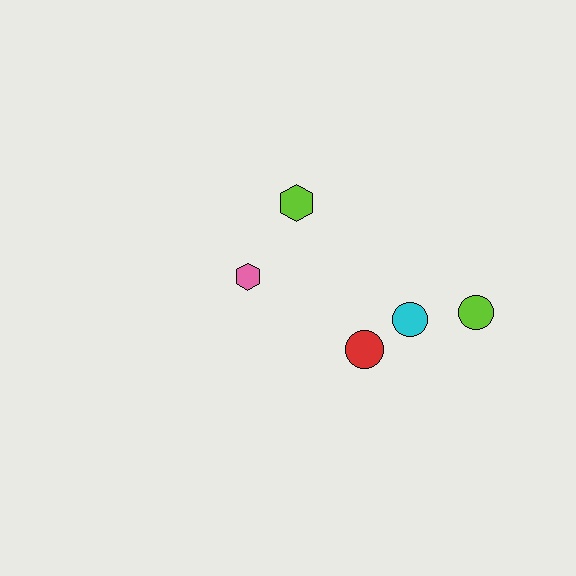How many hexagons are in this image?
There are 2 hexagons.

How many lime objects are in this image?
There are 2 lime objects.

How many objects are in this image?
There are 5 objects.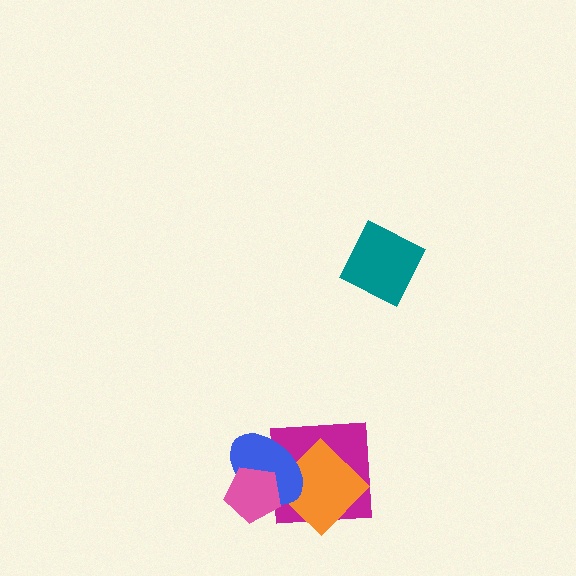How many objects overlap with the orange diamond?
3 objects overlap with the orange diamond.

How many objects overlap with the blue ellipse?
3 objects overlap with the blue ellipse.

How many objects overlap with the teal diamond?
0 objects overlap with the teal diamond.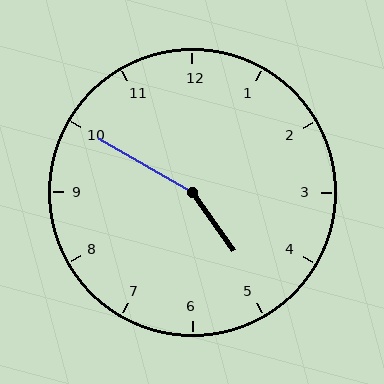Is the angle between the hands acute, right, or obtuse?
It is obtuse.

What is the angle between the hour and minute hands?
Approximately 155 degrees.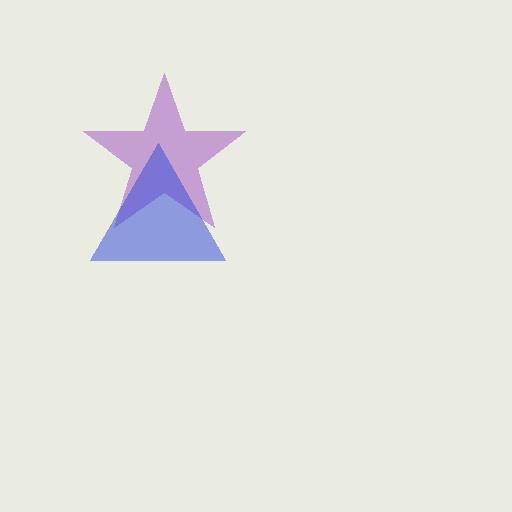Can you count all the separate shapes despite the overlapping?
Yes, there are 2 separate shapes.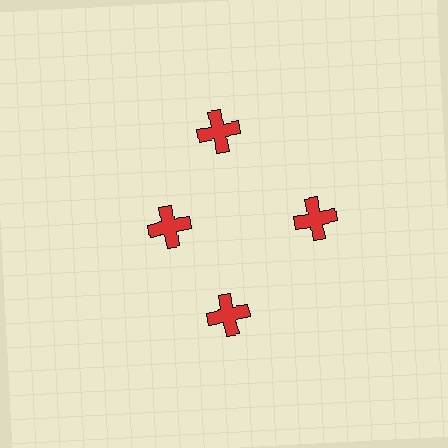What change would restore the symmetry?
The symmetry would be restored by moving it outward, back onto the ring so that all 4 crosses sit at equal angles and equal distance from the center.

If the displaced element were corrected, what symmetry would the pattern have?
It would have 4-fold rotational symmetry — the pattern would map onto itself every 90 degrees.